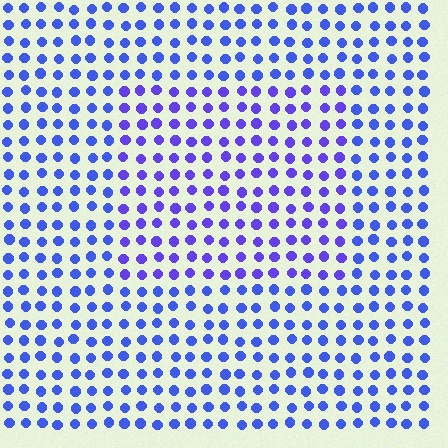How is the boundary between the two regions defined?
The boundary is defined purely by a slight shift in hue (about 23 degrees). Spacing, size, and orientation are identical on both sides.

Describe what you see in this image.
The image is filled with small blue elements in a uniform arrangement. A rectangle-shaped region is visible where the elements are tinted to a slightly different hue, forming a subtle color boundary.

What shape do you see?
I see a rectangle.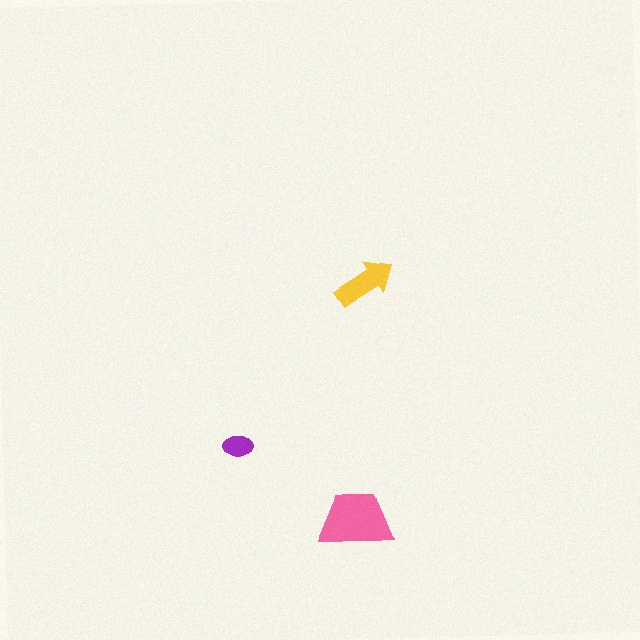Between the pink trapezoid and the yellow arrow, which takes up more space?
The pink trapezoid.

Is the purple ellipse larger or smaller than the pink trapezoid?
Smaller.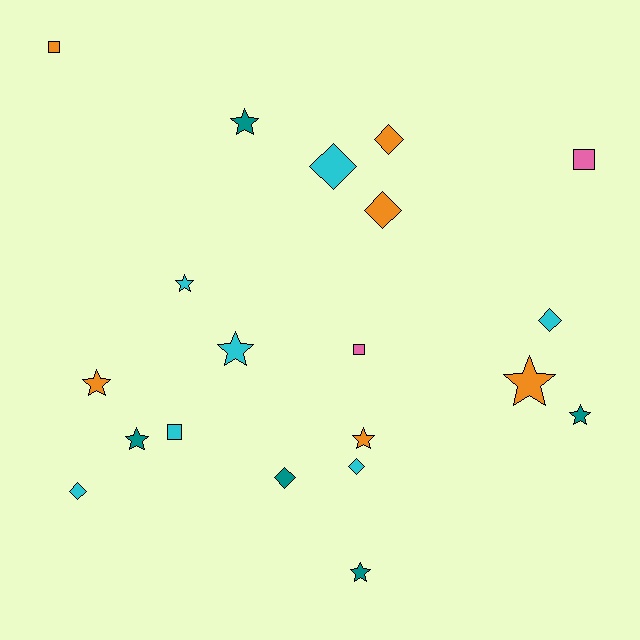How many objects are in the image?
There are 20 objects.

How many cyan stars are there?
There are 2 cyan stars.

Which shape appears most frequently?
Star, with 9 objects.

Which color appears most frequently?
Cyan, with 7 objects.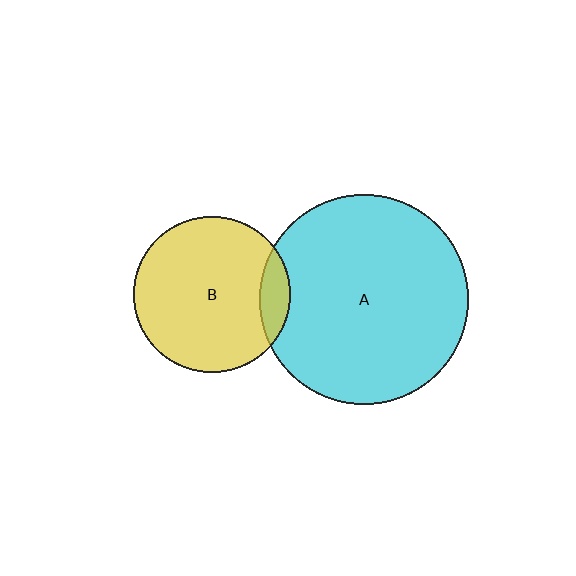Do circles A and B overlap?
Yes.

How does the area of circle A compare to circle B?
Approximately 1.8 times.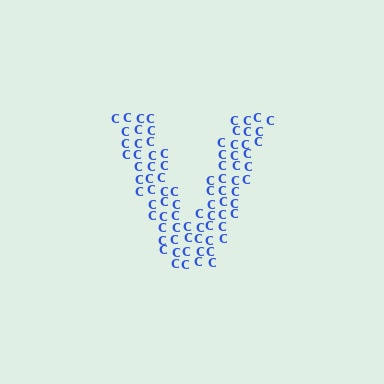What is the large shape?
The large shape is the letter V.